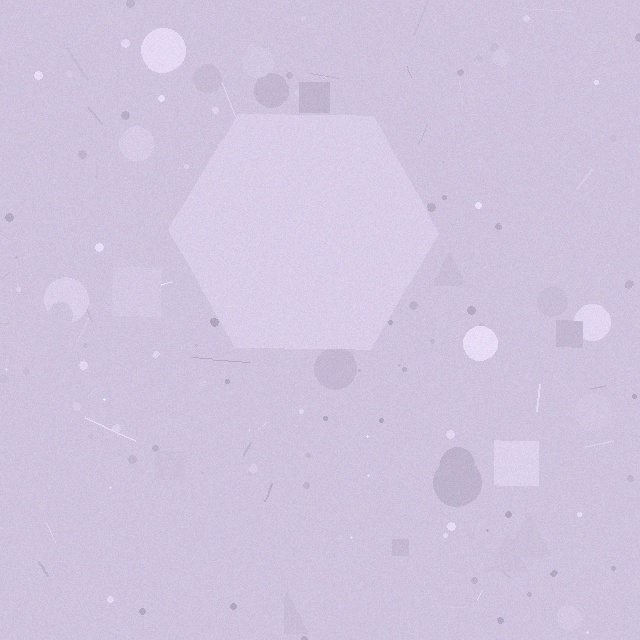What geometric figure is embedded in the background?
A hexagon is embedded in the background.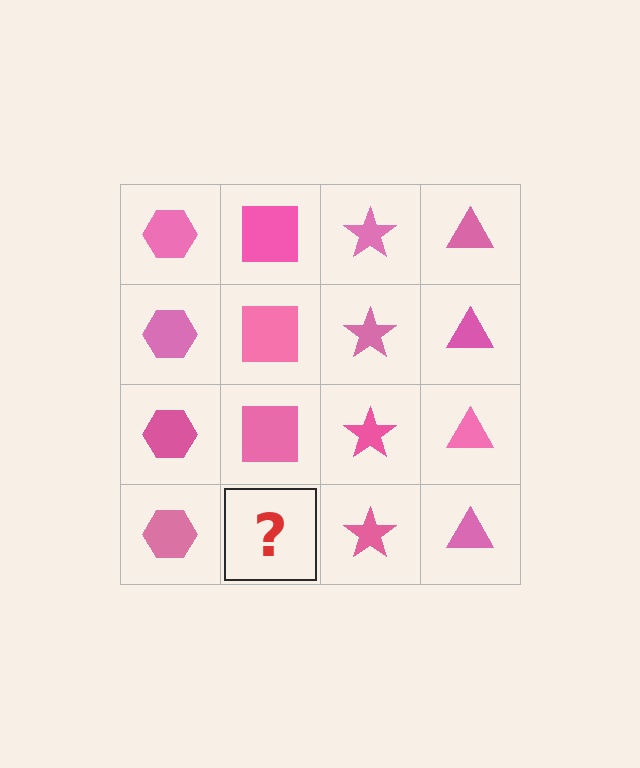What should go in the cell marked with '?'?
The missing cell should contain a pink square.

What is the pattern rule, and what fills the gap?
The rule is that each column has a consistent shape. The gap should be filled with a pink square.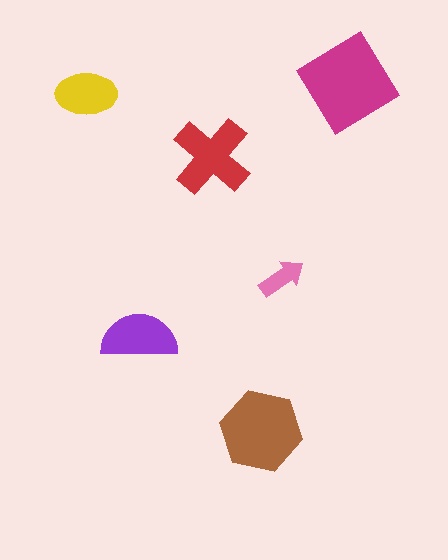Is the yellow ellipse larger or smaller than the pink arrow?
Larger.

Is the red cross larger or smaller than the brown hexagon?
Smaller.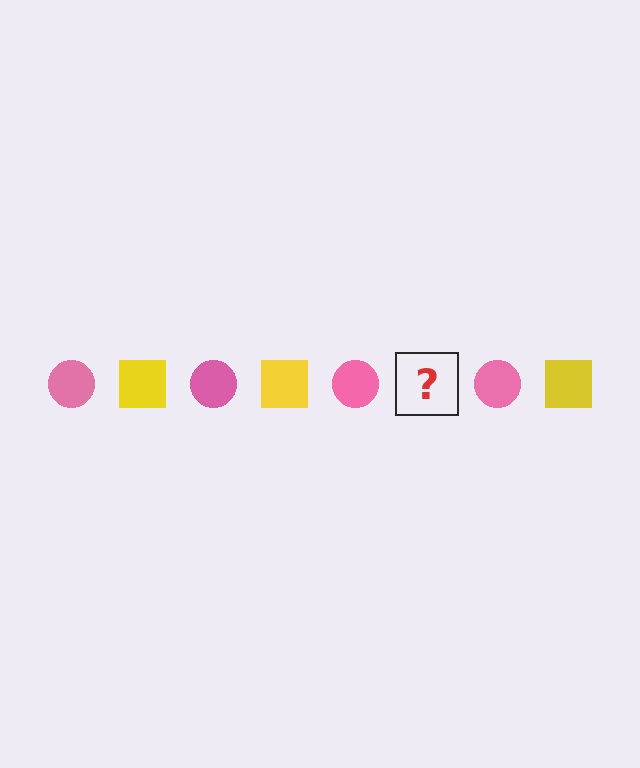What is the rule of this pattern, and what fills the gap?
The rule is that the pattern alternates between pink circle and yellow square. The gap should be filled with a yellow square.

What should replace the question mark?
The question mark should be replaced with a yellow square.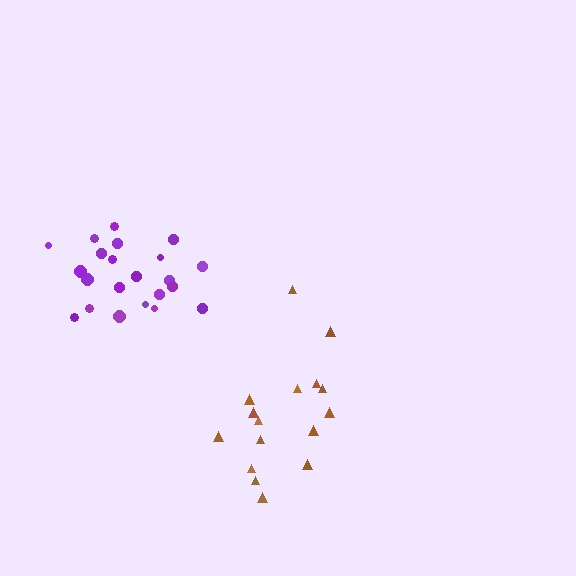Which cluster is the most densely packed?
Purple.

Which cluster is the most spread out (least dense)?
Brown.